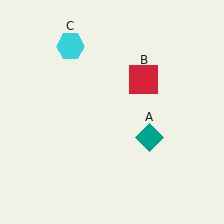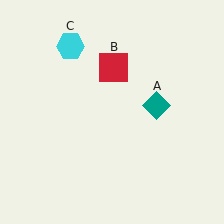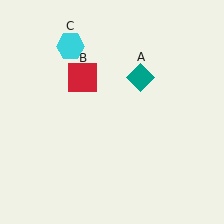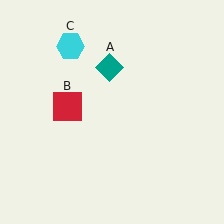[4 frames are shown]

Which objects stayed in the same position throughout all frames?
Cyan hexagon (object C) remained stationary.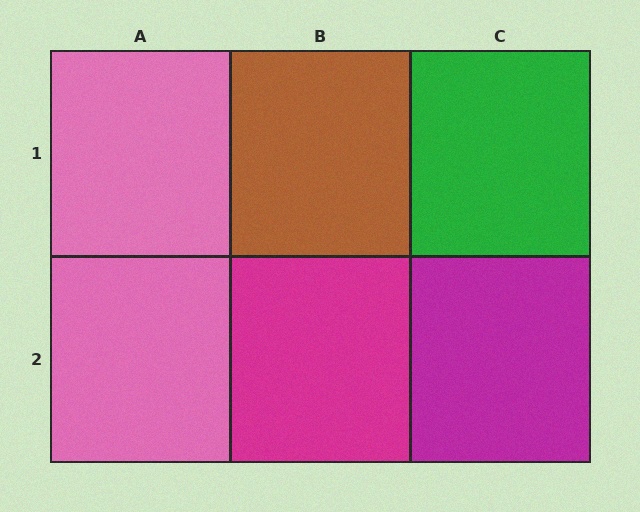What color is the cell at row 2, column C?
Magenta.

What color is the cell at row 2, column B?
Magenta.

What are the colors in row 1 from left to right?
Pink, brown, green.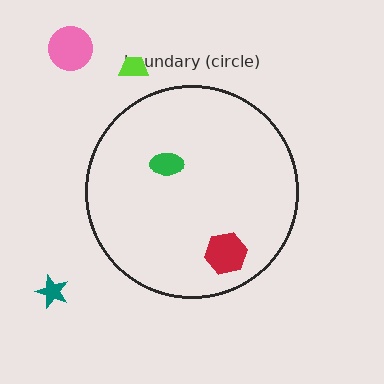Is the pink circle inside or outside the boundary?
Outside.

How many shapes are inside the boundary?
2 inside, 3 outside.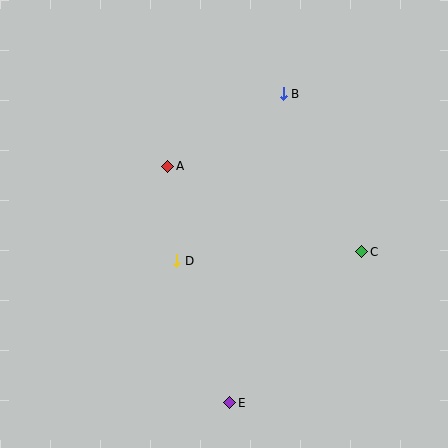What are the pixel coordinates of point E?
Point E is at (230, 403).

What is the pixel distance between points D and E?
The distance between D and E is 152 pixels.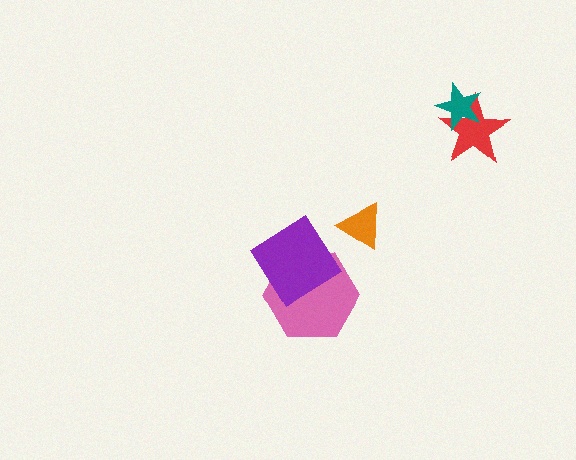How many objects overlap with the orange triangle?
0 objects overlap with the orange triangle.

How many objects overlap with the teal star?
1 object overlaps with the teal star.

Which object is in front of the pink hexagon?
The purple diamond is in front of the pink hexagon.